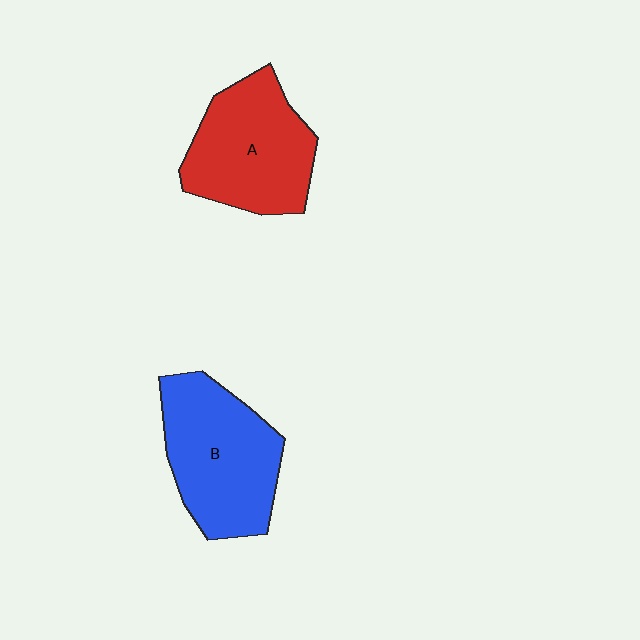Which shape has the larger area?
Shape B (blue).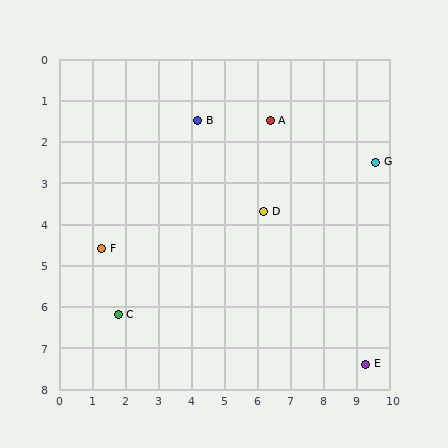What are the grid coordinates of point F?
Point F is at approximately (1.3, 4.6).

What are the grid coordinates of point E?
Point E is at approximately (9.3, 7.4).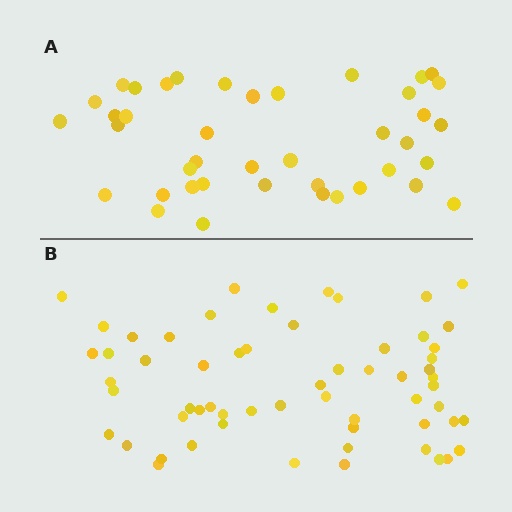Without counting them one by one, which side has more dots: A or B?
Region B (the bottom region) has more dots.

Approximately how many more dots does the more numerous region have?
Region B has approximately 20 more dots than region A.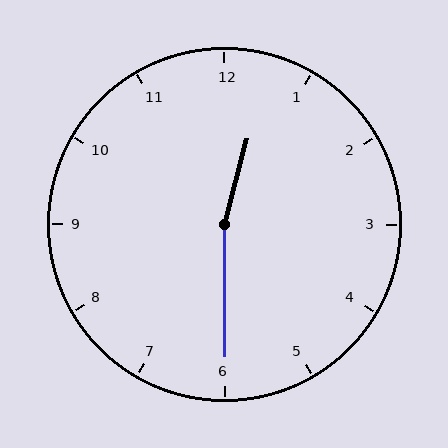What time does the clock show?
12:30.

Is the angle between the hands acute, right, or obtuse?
It is obtuse.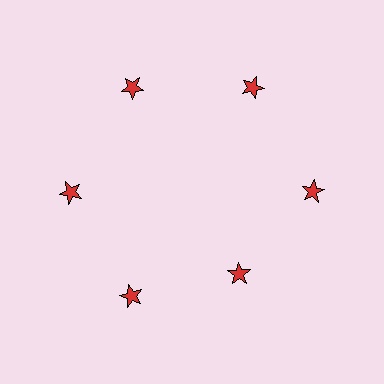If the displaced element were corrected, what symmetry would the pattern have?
It would have 6-fold rotational symmetry — the pattern would map onto itself every 60 degrees.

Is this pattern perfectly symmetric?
No. The 6 red stars are arranged in a ring, but one element near the 5 o'clock position is pulled inward toward the center, breaking the 6-fold rotational symmetry.